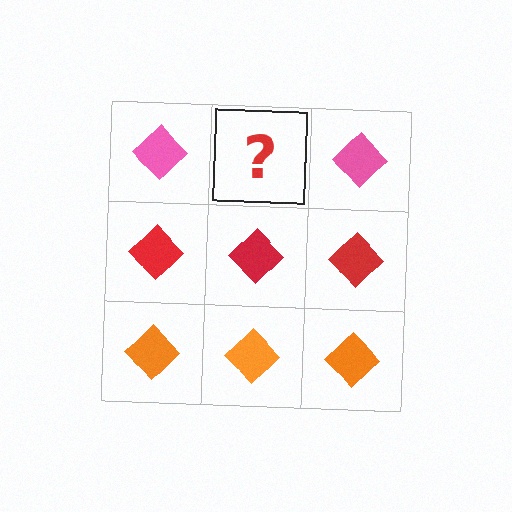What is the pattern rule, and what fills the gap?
The rule is that each row has a consistent color. The gap should be filled with a pink diamond.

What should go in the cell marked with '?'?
The missing cell should contain a pink diamond.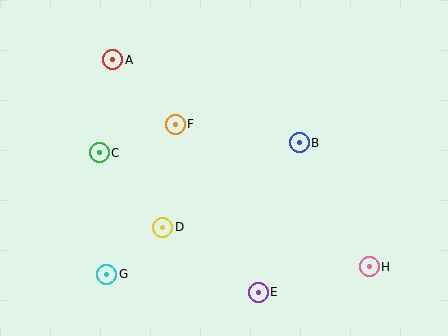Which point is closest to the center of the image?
Point F at (175, 124) is closest to the center.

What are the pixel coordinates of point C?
Point C is at (99, 153).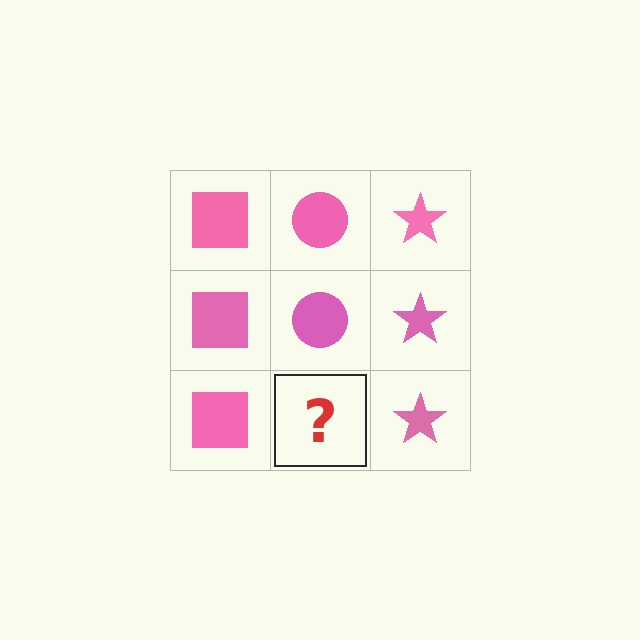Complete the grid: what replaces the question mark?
The question mark should be replaced with a pink circle.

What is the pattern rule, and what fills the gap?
The rule is that each column has a consistent shape. The gap should be filled with a pink circle.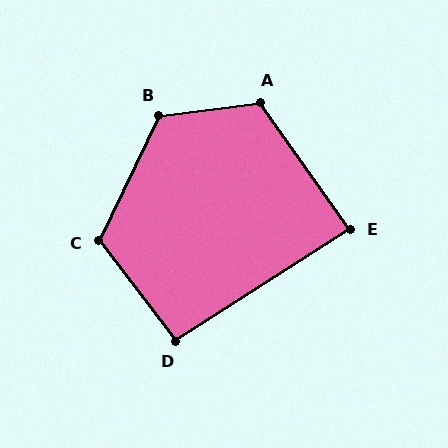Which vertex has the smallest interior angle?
E, at approximately 87 degrees.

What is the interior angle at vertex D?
Approximately 95 degrees (approximately right).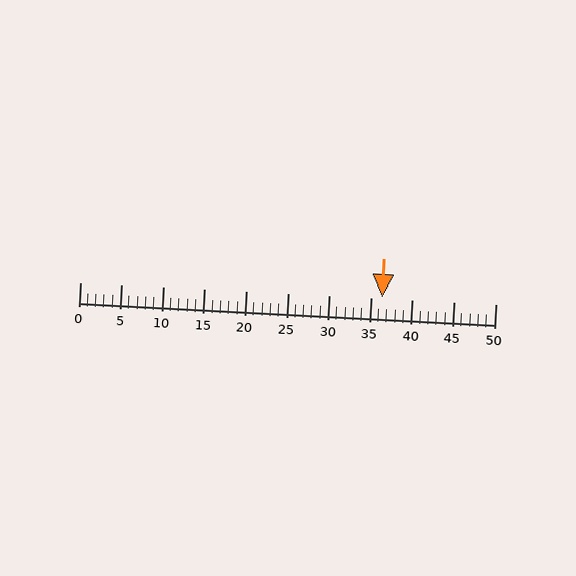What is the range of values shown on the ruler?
The ruler shows values from 0 to 50.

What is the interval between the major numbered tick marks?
The major tick marks are spaced 5 units apart.